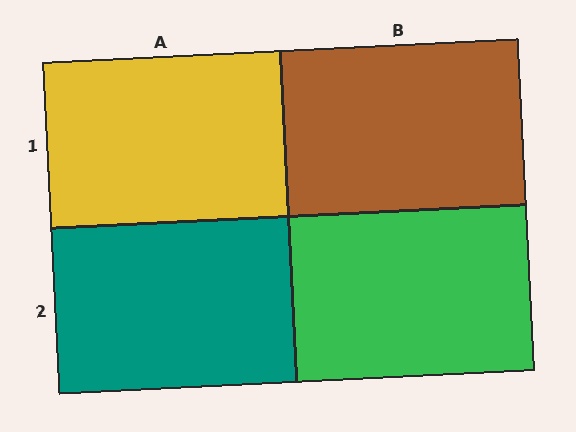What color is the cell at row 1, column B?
Brown.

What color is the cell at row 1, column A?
Yellow.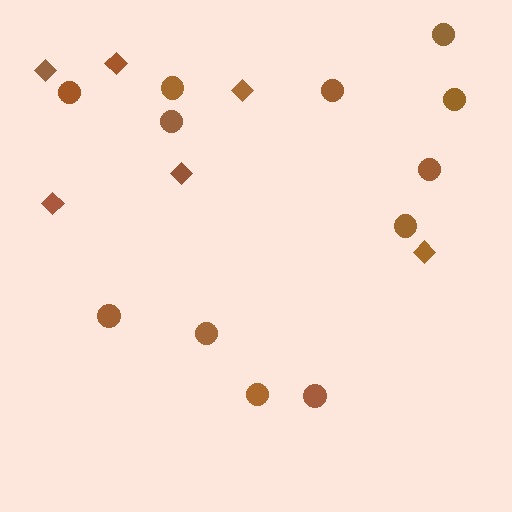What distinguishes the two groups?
There are 2 groups: one group of circles (12) and one group of diamonds (6).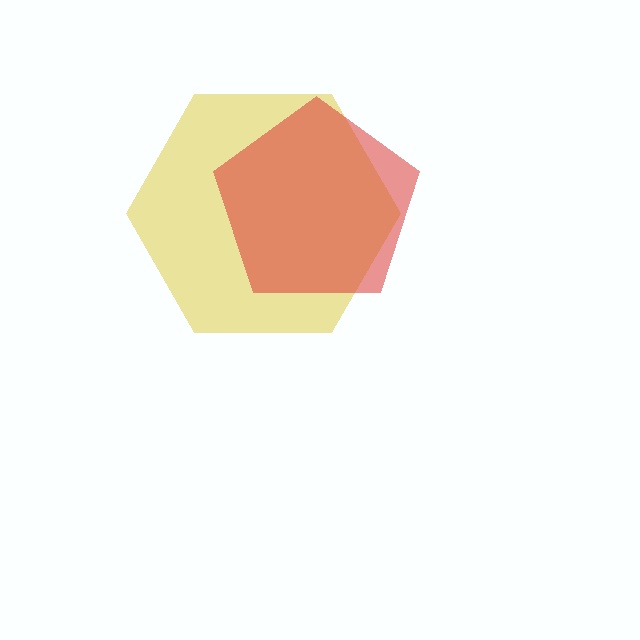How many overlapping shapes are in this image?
There are 2 overlapping shapes in the image.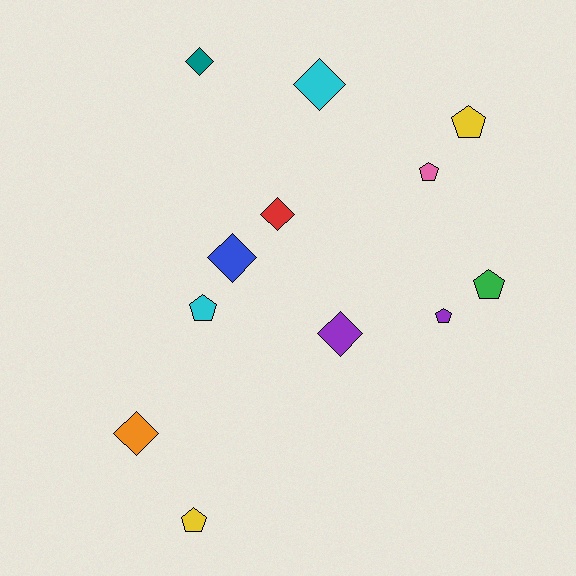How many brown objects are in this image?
There are no brown objects.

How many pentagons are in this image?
There are 6 pentagons.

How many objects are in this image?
There are 12 objects.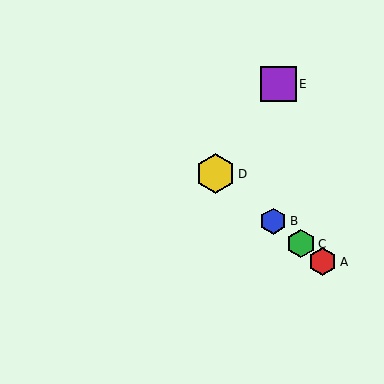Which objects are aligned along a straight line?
Objects A, B, C, D are aligned along a straight line.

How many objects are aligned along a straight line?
4 objects (A, B, C, D) are aligned along a straight line.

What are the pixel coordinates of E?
Object E is at (278, 84).